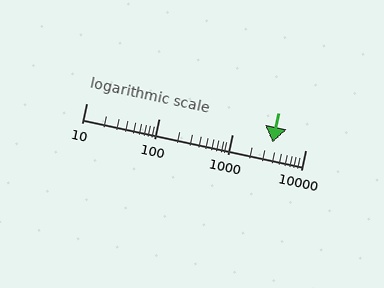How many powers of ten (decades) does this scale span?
The scale spans 3 decades, from 10 to 10000.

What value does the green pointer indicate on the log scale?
The pointer indicates approximately 3600.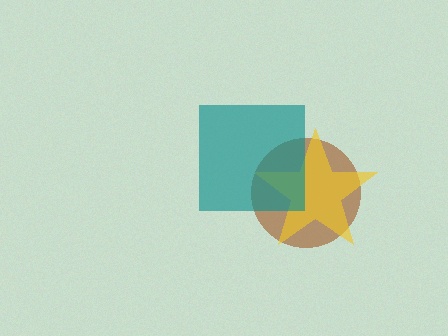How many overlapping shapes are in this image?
There are 3 overlapping shapes in the image.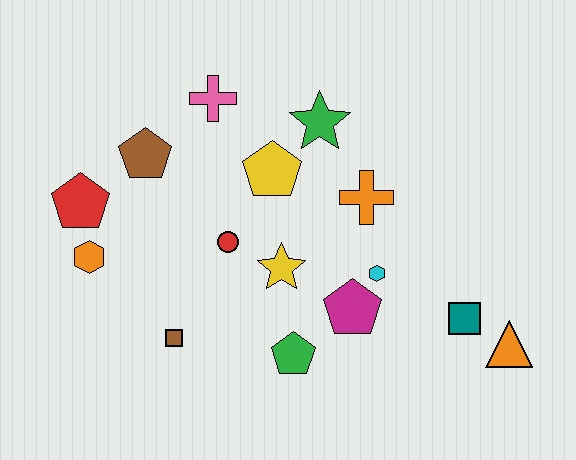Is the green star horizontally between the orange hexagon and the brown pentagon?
No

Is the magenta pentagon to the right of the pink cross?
Yes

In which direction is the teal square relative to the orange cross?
The teal square is below the orange cross.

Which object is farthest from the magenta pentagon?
The red pentagon is farthest from the magenta pentagon.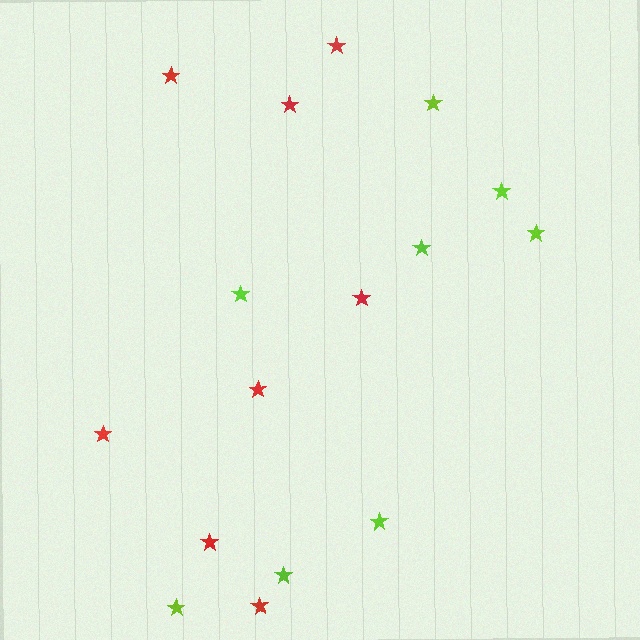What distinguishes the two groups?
There are 2 groups: one group of red stars (8) and one group of lime stars (8).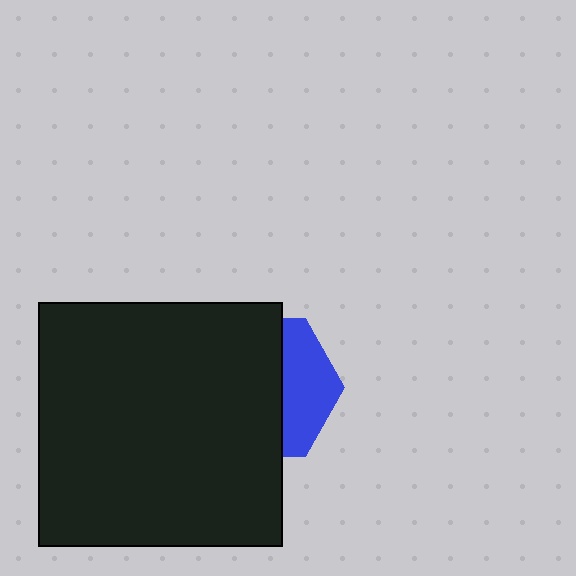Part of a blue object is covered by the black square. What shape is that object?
It is a hexagon.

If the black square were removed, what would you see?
You would see the complete blue hexagon.